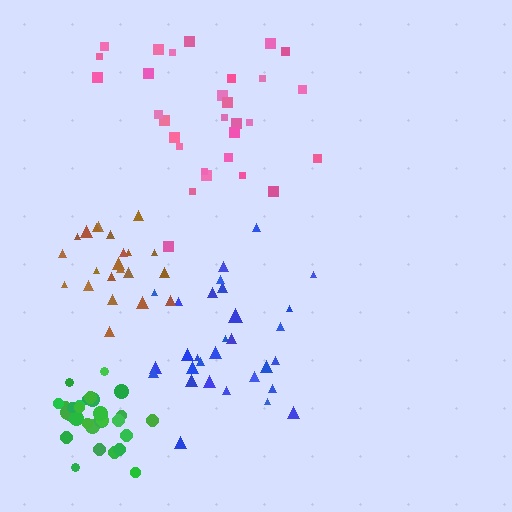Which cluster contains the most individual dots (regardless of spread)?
Blue (31).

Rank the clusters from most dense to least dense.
green, brown, blue, pink.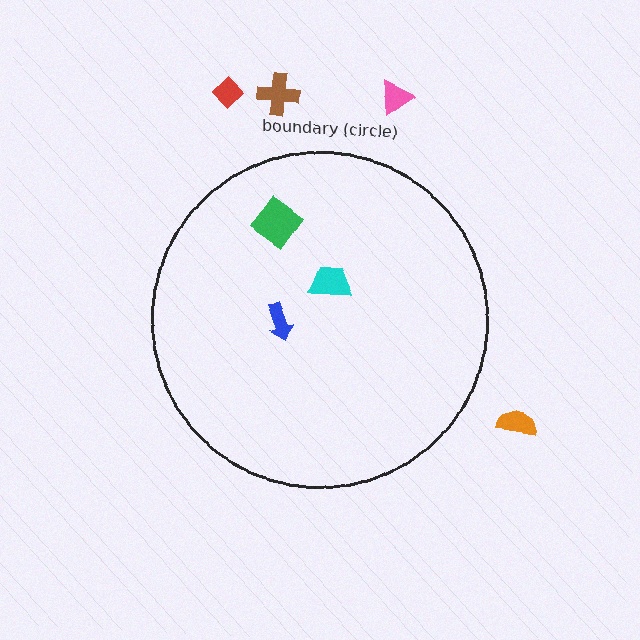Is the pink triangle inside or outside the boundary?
Outside.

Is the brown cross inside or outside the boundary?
Outside.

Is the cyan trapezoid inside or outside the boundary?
Inside.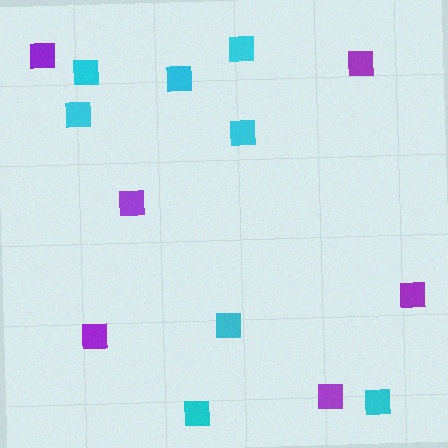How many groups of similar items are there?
There are 2 groups: one group of purple squares (6) and one group of cyan squares (8).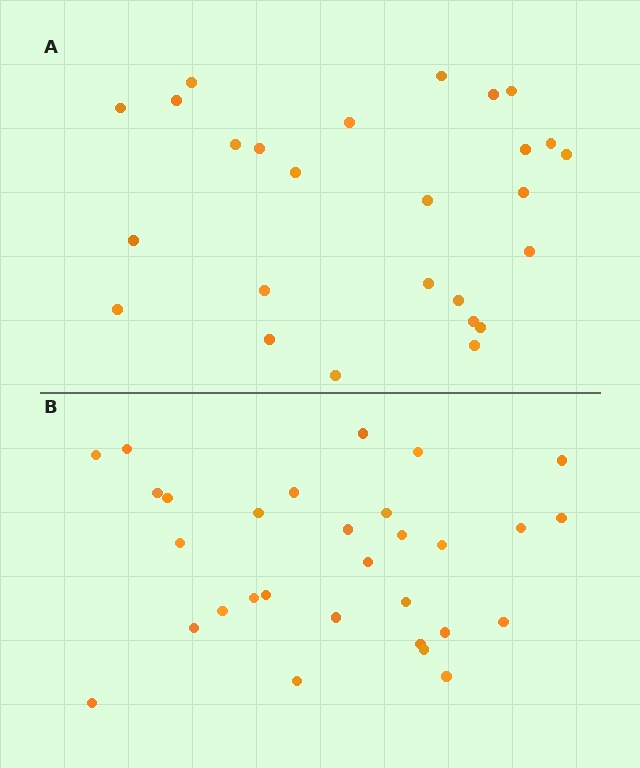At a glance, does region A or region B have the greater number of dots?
Region B (the bottom region) has more dots.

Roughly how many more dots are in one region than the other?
Region B has about 4 more dots than region A.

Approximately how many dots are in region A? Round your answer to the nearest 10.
About 30 dots. (The exact count is 26, which rounds to 30.)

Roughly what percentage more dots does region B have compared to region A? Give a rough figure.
About 15% more.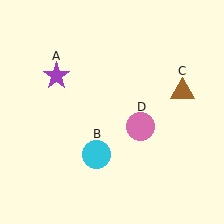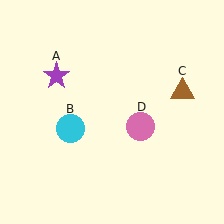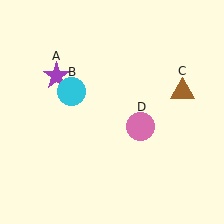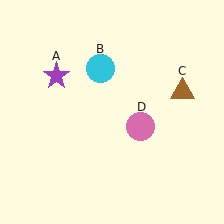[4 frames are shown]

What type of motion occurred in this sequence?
The cyan circle (object B) rotated clockwise around the center of the scene.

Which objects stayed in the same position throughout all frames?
Purple star (object A) and brown triangle (object C) and pink circle (object D) remained stationary.